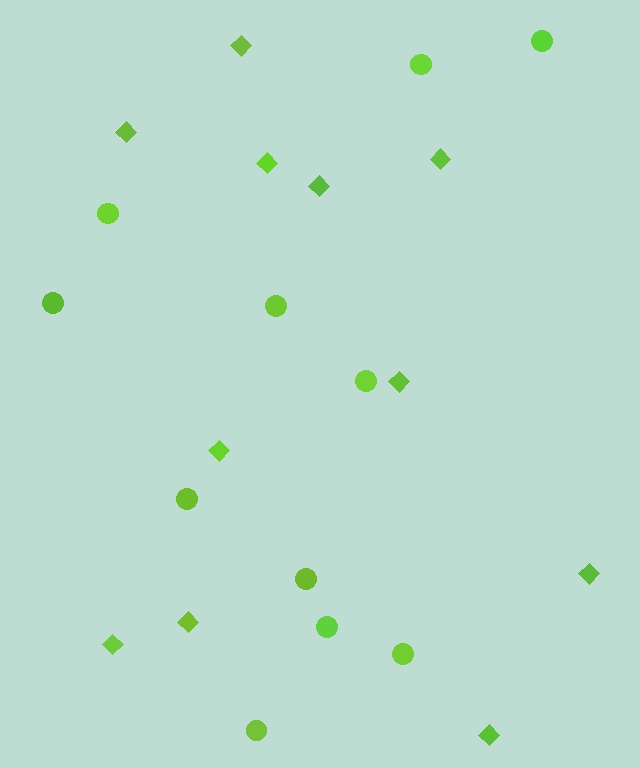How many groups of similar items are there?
There are 2 groups: one group of circles (11) and one group of diamonds (11).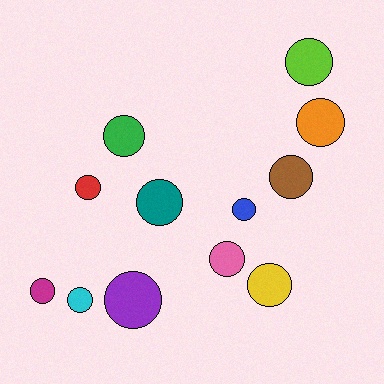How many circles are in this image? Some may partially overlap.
There are 12 circles.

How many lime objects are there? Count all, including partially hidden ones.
There is 1 lime object.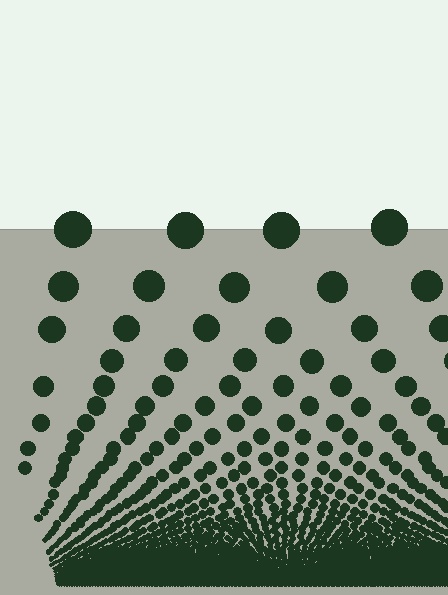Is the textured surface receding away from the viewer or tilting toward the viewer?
The surface appears to tilt toward the viewer. Texture elements get larger and sparser toward the top.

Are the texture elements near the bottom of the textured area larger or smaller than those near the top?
Smaller. The gradient is inverted — elements near the bottom are smaller and denser.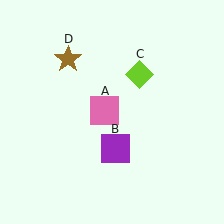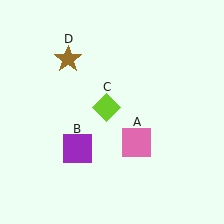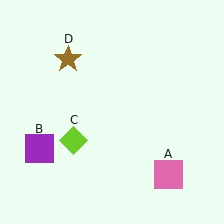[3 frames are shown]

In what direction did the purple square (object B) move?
The purple square (object B) moved left.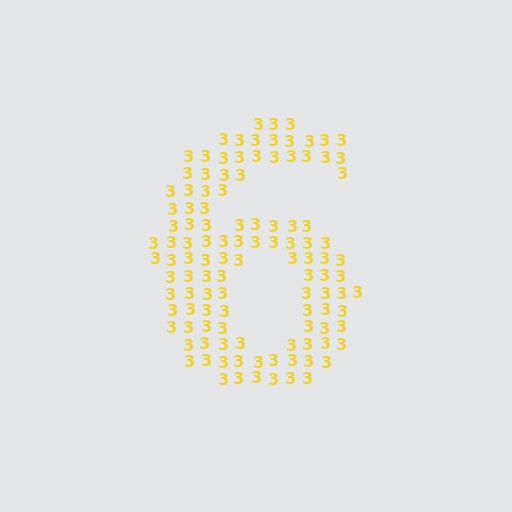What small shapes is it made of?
It is made of small digit 3's.